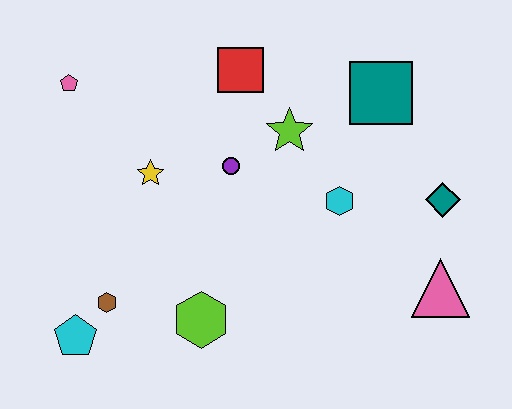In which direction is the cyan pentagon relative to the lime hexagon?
The cyan pentagon is to the left of the lime hexagon.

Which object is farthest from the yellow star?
The pink triangle is farthest from the yellow star.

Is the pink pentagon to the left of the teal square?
Yes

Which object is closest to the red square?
The lime star is closest to the red square.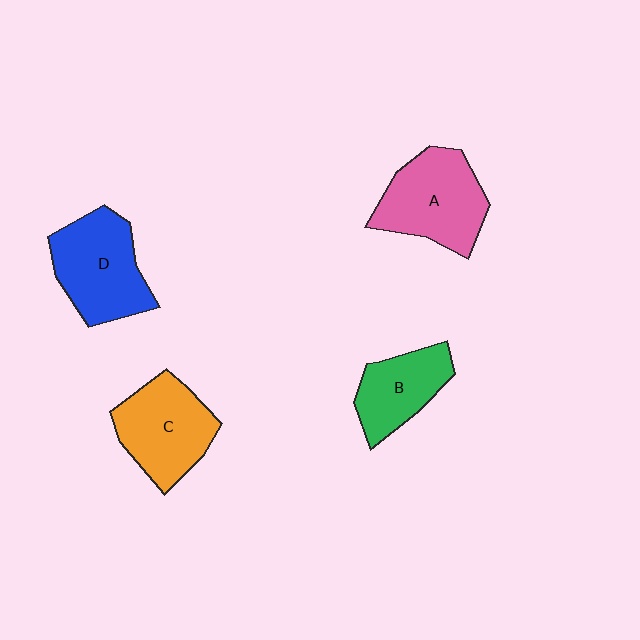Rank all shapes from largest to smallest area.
From largest to smallest: A (pink), D (blue), C (orange), B (green).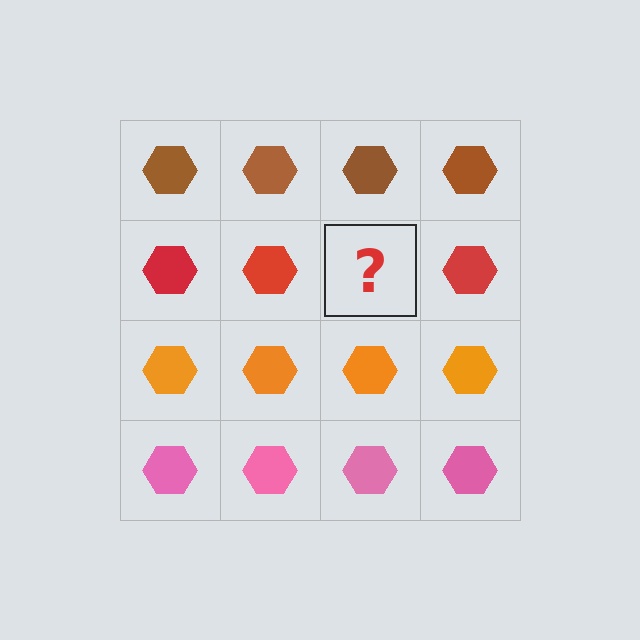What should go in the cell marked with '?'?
The missing cell should contain a red hexagon.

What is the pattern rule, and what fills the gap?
The rule is that each row has a consistent color. The gap should be filled with a red hexagon.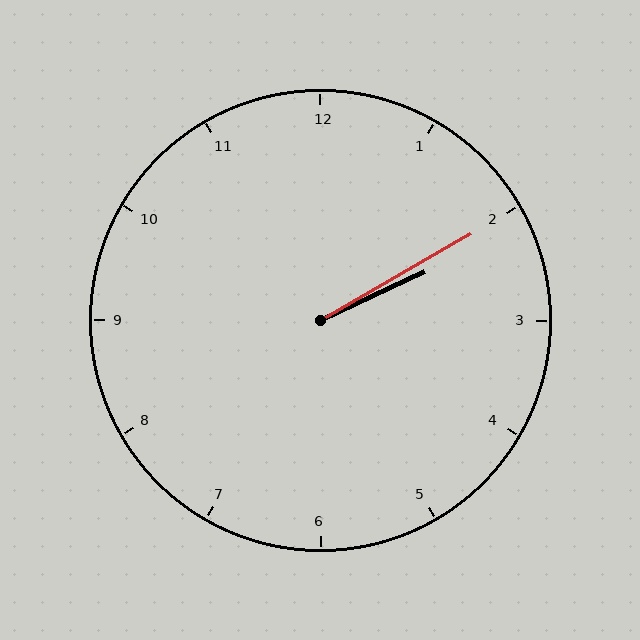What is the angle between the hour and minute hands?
Approximately 5 degrees.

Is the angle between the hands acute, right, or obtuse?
It is acute.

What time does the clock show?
2:10.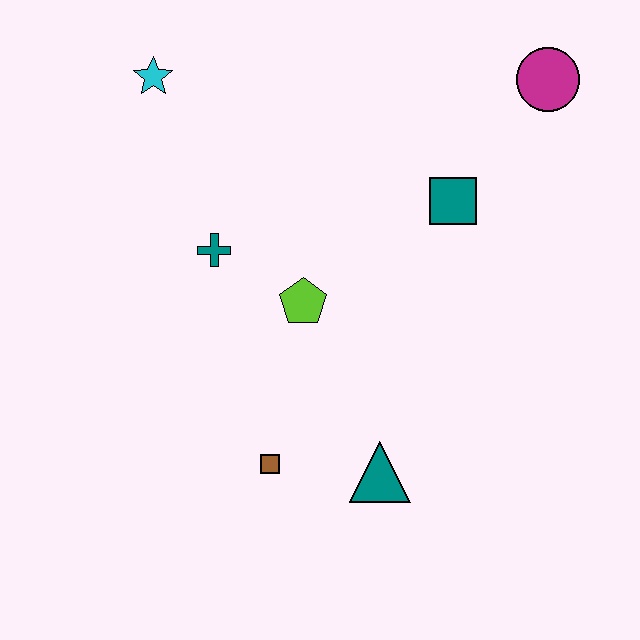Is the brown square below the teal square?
Yes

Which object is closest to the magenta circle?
The teal square is closest to the magenta circle.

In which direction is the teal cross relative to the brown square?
The teal cross is above the brown square.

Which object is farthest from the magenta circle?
The brown square is farthest from the magenta circle.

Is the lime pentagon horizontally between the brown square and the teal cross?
No